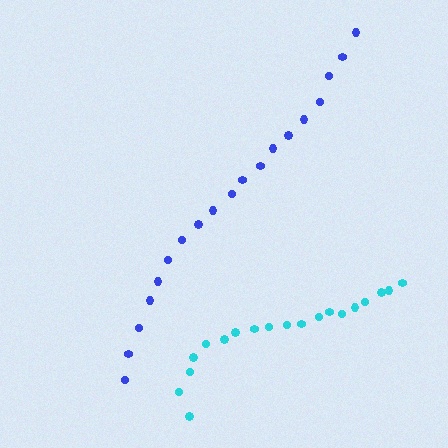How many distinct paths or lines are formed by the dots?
There are 2 distinct paths.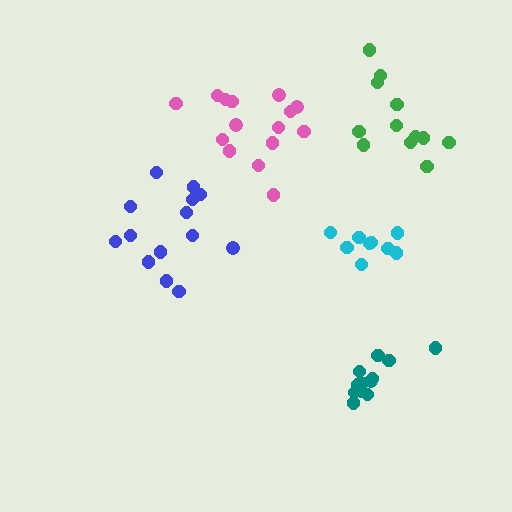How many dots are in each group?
Group 1: 14 dots, Group 2: 12 dots, Group 3: 9 dots, Group 4: 15 dots, Group 5: 12 dots (62 total).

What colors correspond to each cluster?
The clusters are colored: blue, teal, cyan, pink, green.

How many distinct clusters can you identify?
There are 5 distinct clusters.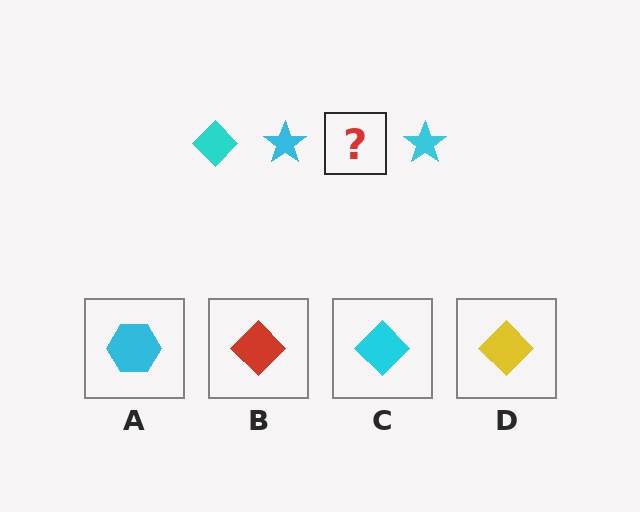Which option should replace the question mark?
Option C.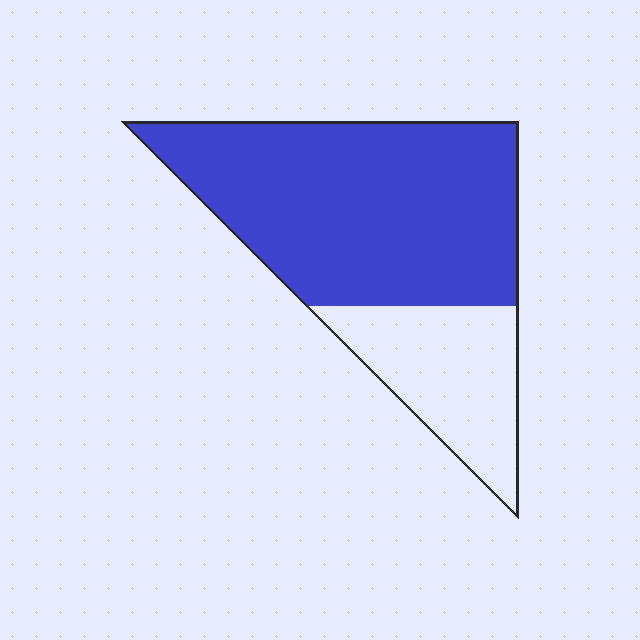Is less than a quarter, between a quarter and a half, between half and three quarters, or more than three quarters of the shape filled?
Between half and three quarters.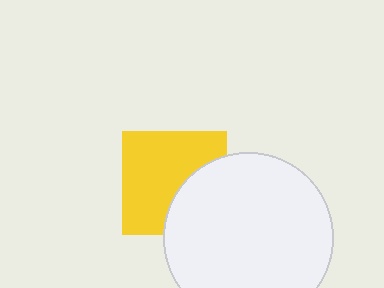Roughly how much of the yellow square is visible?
Most of it is visible (roughly 65%).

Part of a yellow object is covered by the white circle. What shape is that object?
It is a square.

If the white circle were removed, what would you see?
You would see the complete yellow square.